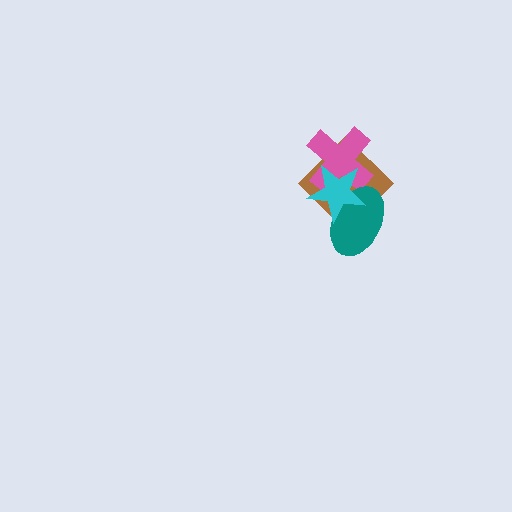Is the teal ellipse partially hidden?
Yes, it is partially covered by another shape.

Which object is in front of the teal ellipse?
The cyan star is in front of the teal ellipse.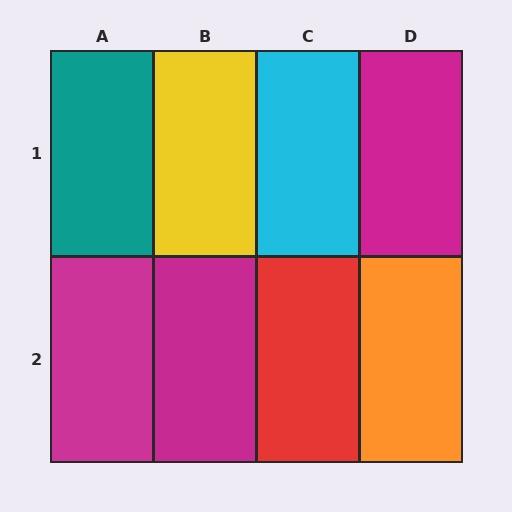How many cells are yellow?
1 cell is yellow.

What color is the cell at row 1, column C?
Cyan.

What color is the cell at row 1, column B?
Yellow.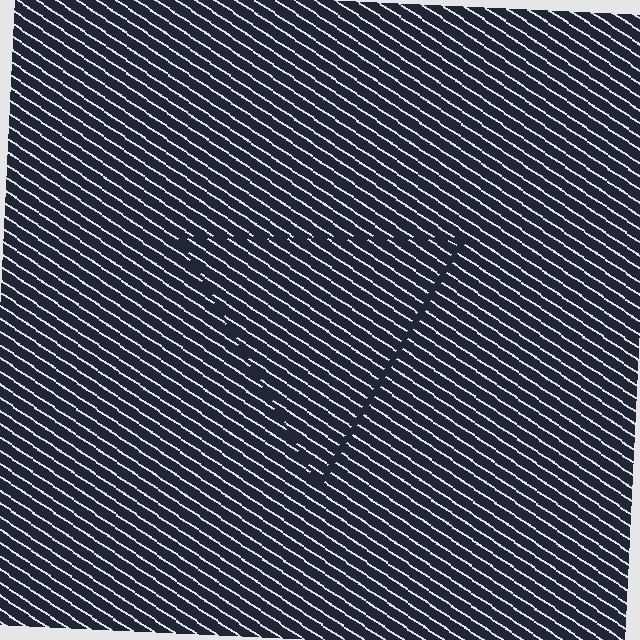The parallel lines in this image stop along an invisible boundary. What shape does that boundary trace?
An illusory triangle. The interior of the shape contains the same grating, shifted by half a period — the contour is defined by the phase discontinuity where line-ends from the inner and outer gratings abut.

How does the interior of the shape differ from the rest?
The interior of the shape contains the same grating, shifted by half a period — the contour is defined by the phase discontinuity where line-ends from the inner and outer gratings abut.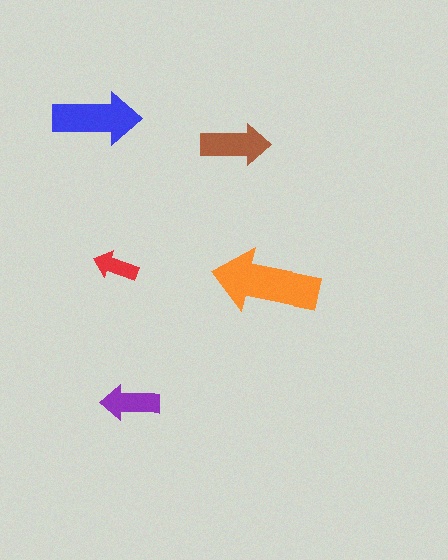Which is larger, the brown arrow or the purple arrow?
The brown one.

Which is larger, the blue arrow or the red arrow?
The blue one.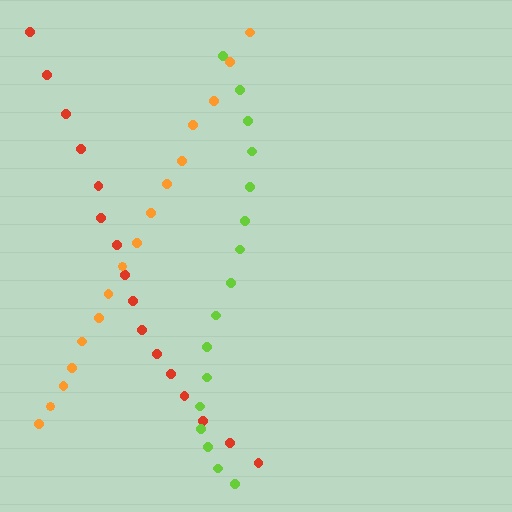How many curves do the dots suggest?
There are 3 distinct paths.